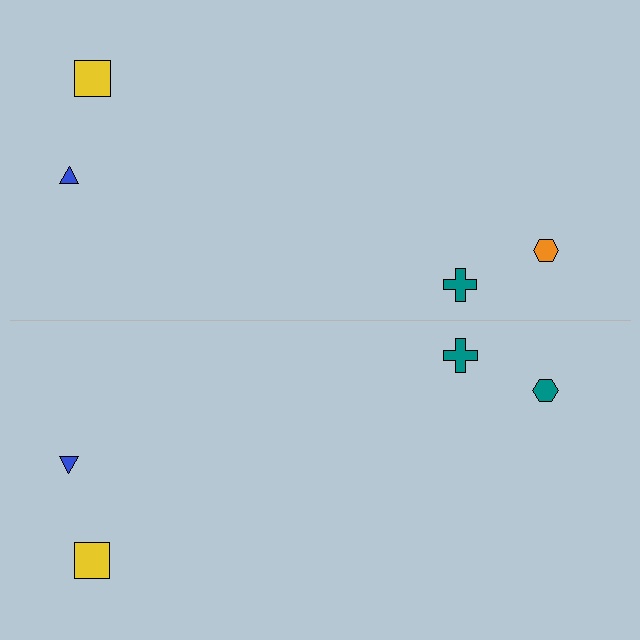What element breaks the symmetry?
The teal hexagon on the bottom side breaks the symmetry — its mirror counterpart is orange.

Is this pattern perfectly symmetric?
No, the pattern is not perfectly symmetric. The teal hexagon on the bottom side breaks the symmetry — its mirror counterpart is orange.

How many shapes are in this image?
There are 8 shapes in this image.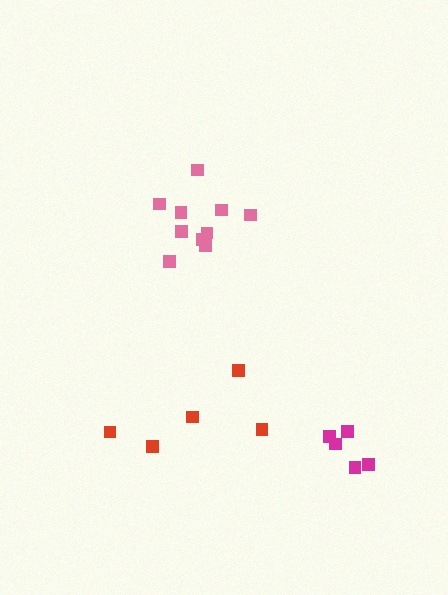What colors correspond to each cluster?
The clusters are colored: pink, red, magenta.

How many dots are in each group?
Group 1: 10 dots, Group 2: 5 dots, Group 3: 5 dots (20 total).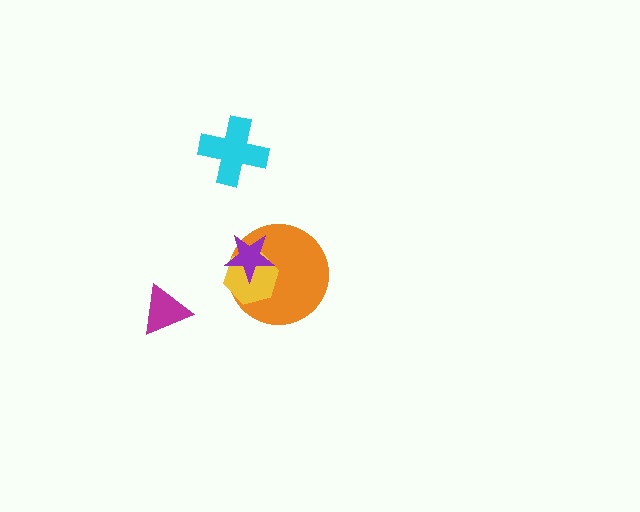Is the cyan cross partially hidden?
No, no other shape covers it.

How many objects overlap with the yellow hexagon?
2 objects overlap with the yellow hexagon.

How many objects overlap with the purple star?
2 objects overlap with the purple star.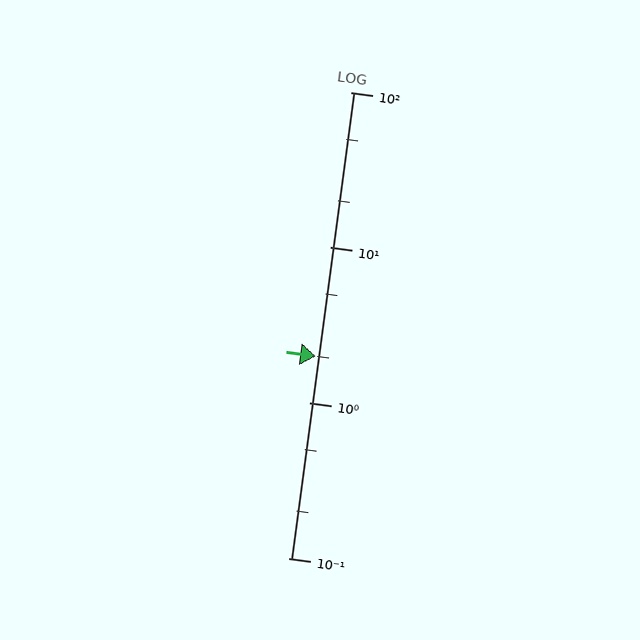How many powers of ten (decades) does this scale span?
The scale spans 3 decades, from 0.1 to 100.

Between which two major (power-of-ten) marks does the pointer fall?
The pointer is between 1 and 10.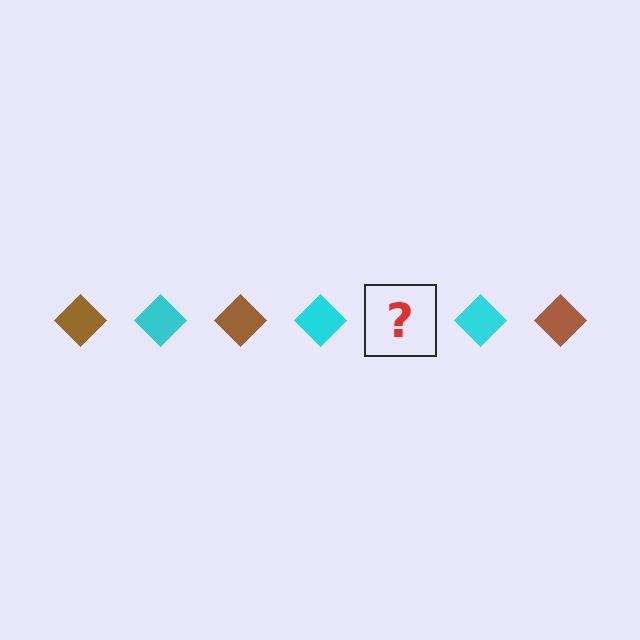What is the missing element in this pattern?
The missing element is a brown diamond.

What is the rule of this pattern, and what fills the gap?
The rule is that the pattern cycles through brown, cyan diamonds. The gap should be filled with a brown diamond.